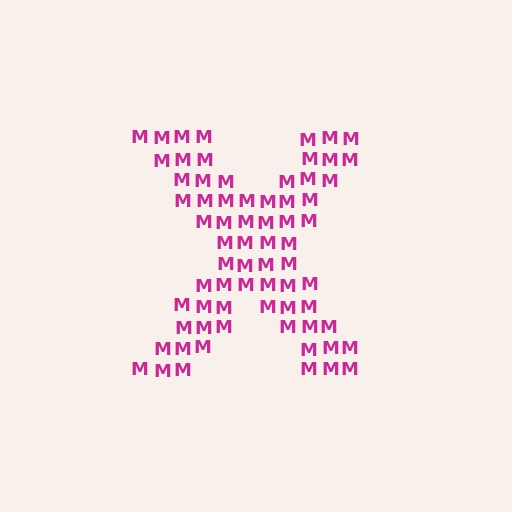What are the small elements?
The small elements are letter M's.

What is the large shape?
The large shape is the letter X.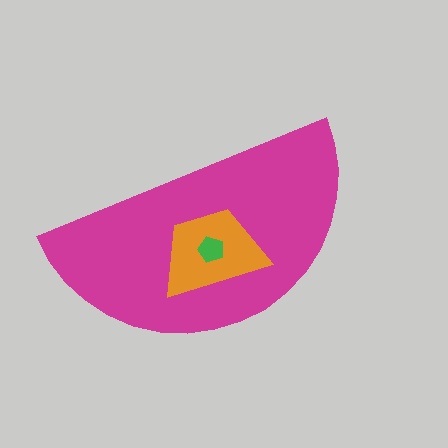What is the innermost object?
The green pentagon.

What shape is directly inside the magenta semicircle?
The orange trapezoid.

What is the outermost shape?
The magenta semicircle.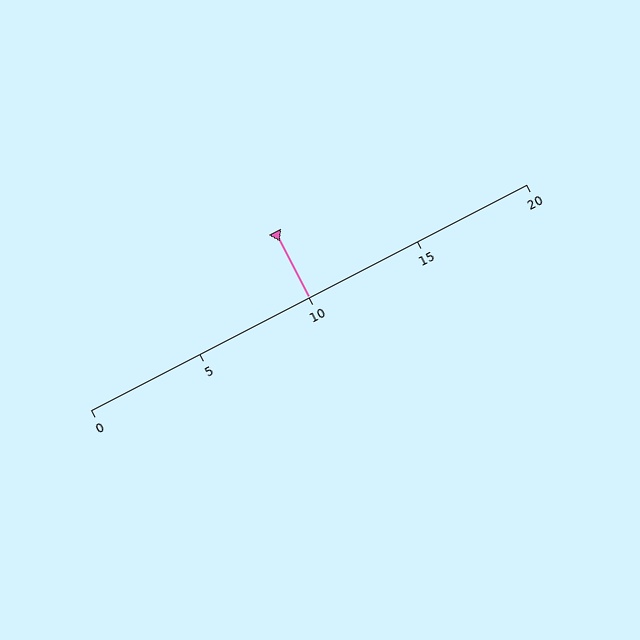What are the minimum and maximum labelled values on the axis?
The axis runs from 0 to 20.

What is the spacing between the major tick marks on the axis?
The major ticks are spaced 5 apart.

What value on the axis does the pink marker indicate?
The marker indicates approximately 10.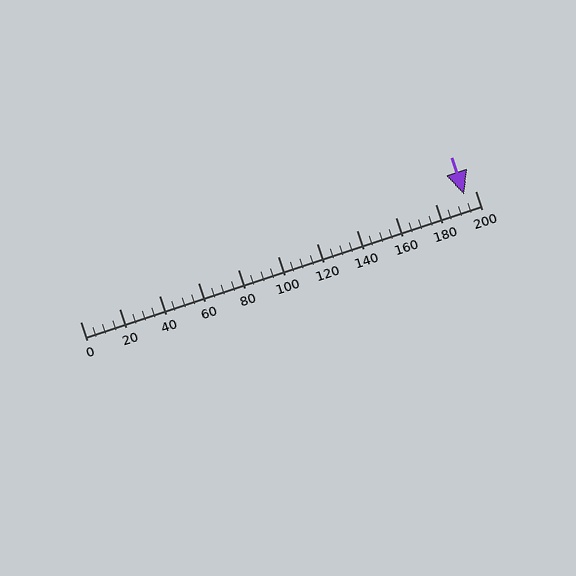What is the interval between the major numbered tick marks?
The major tick marks are spaced 20 units apart.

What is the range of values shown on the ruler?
The ruler shows values from 0 to 200.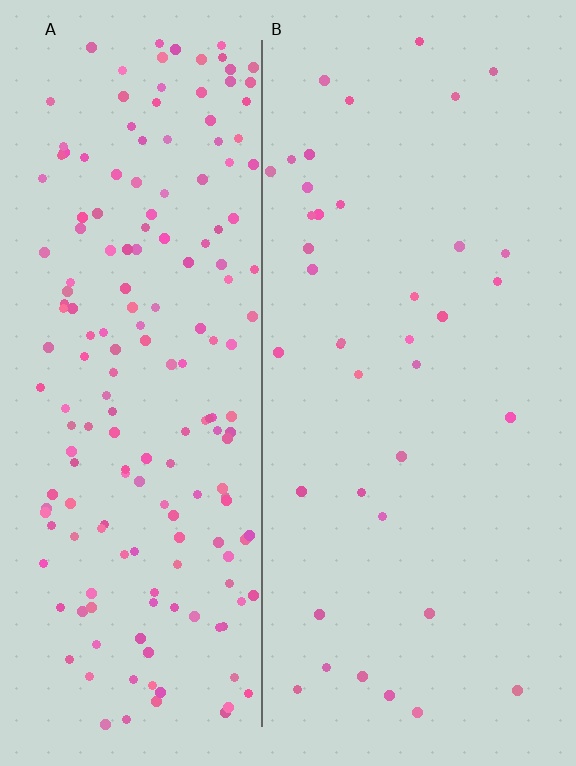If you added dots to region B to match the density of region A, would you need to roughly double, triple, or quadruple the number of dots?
Approximately quadruple.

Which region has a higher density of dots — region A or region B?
A (the left).